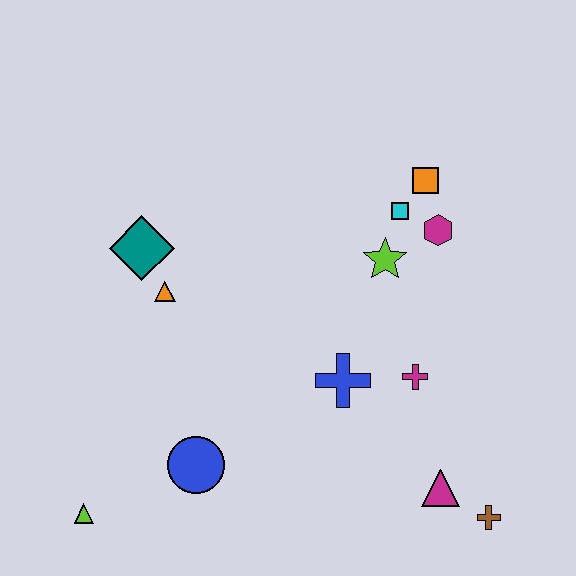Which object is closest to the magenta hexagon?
The cyan square is closest to the magenta hexagon.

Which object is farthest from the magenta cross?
The lime triangle is farthest from the magenta cross.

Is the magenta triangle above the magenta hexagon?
No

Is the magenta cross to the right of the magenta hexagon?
No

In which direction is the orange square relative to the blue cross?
The orange square is above the blue cross.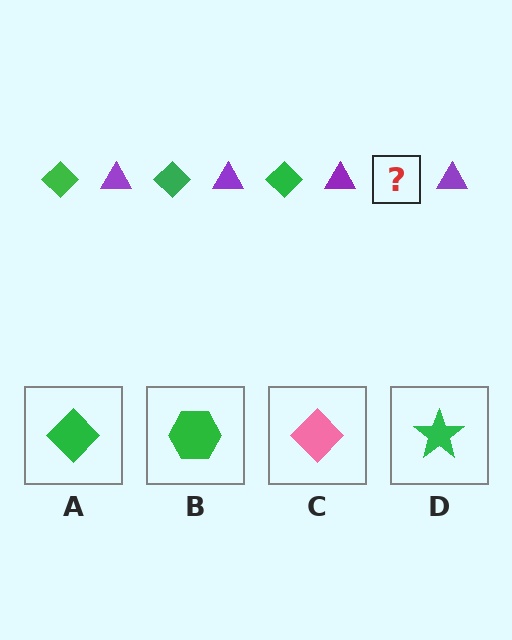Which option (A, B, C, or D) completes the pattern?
A.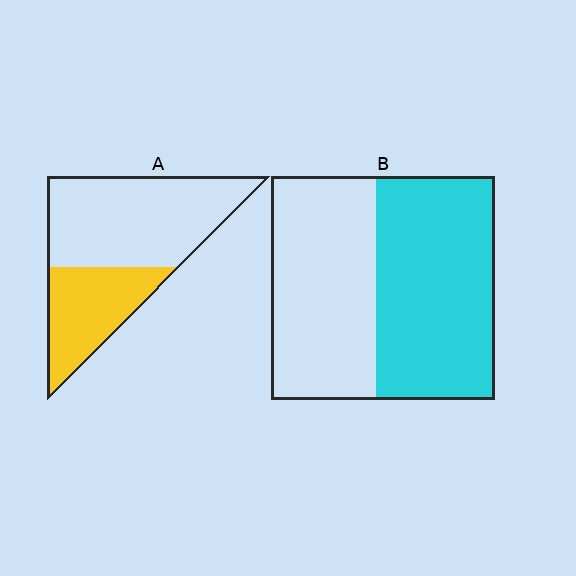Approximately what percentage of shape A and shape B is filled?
A is approximately 35% and B is approximately 55%.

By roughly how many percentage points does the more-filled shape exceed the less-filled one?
By roughly 20 percentage points (B over A).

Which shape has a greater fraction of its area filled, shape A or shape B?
Shape B.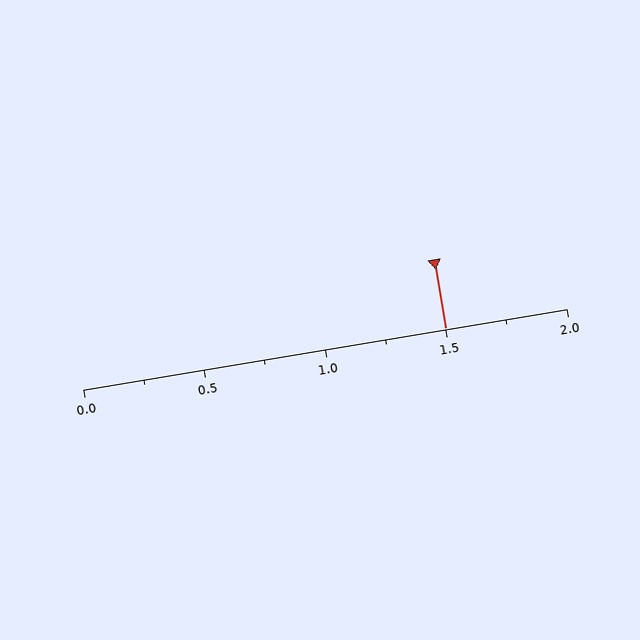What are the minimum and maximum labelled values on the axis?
The axis runs from 0.0 to 2.0.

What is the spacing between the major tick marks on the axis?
The major ticks are spaced 0.5 apart.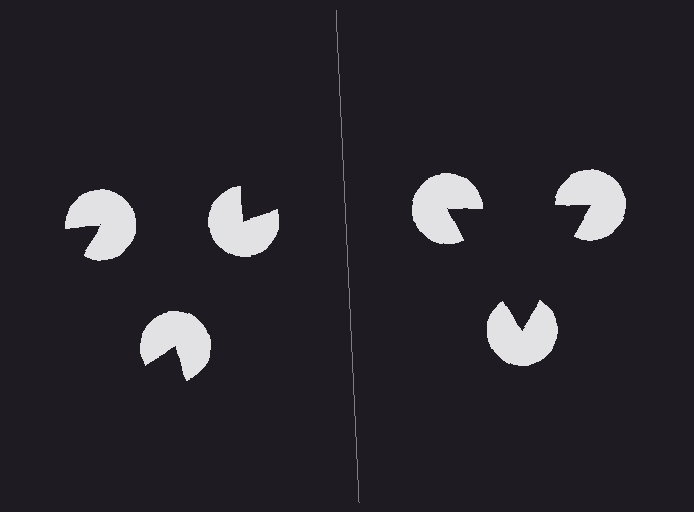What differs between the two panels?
The pac-man discs are positioned identically on both sides; only the wedge orientations differ. On the right they align to a triangle; on the left they are misaligned.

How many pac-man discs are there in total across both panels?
6 — 3 on each side.